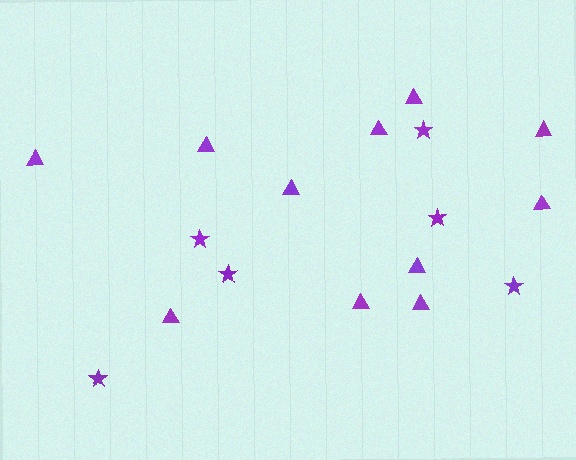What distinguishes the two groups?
There are 2 groups: one group of stars (6) and one group of triangles (11).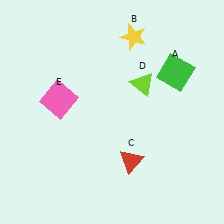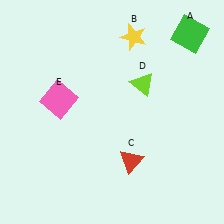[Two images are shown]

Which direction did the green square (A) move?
The green square (A) moved up.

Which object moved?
The green square (A) moved up.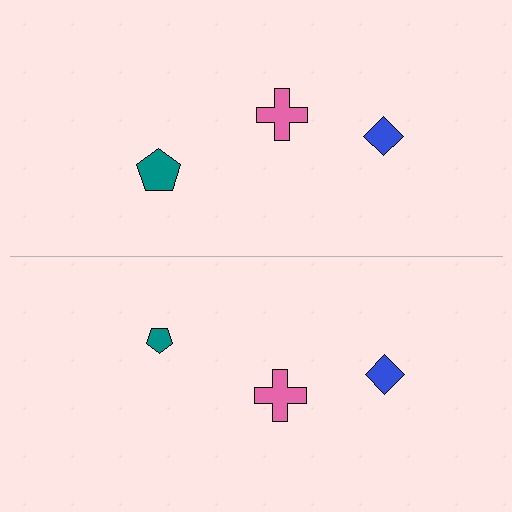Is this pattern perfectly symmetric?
No, the pattern is not perfectly symmetric. The teal pentagon on the bottom side has a different size than its mirror counterpart.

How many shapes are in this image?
There are 6 shapes in this image.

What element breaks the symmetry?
The teal pentagon on the bottom side has a different size than its mirror counterpart.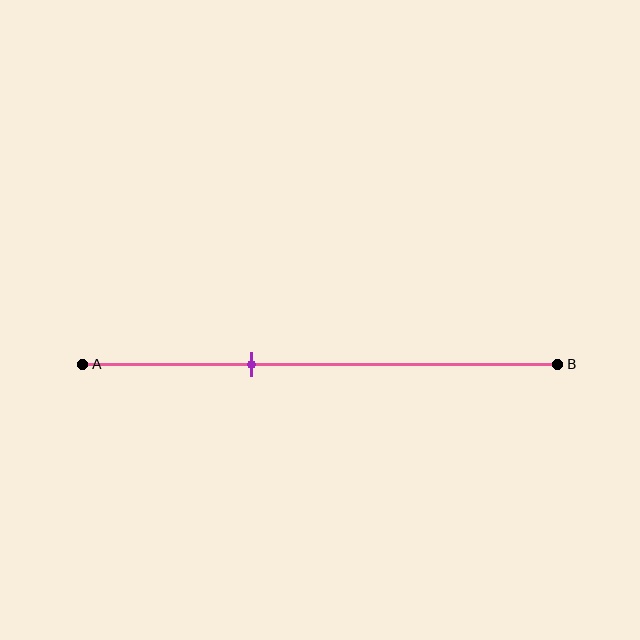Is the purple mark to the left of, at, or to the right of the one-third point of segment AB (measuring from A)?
The purple mark is approximately at the one-third point of segment AB.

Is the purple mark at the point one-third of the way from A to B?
Yes, the mark is approximately at the one-third point.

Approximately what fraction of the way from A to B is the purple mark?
The purple mark is approximately 35% of the way from A to B.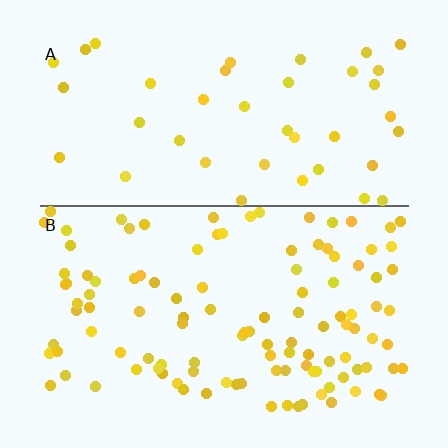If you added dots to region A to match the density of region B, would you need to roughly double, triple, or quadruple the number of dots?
Approximately triple.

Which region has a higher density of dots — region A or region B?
B (the bottom).